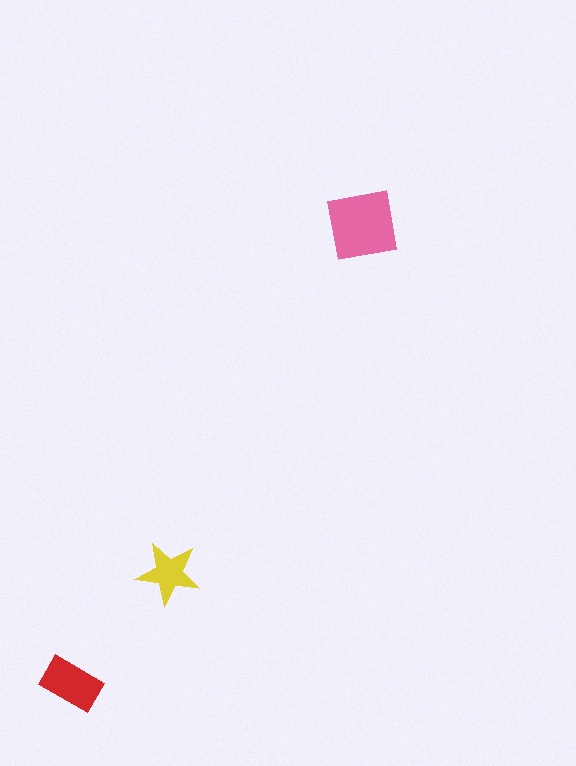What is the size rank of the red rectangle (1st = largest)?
2nd.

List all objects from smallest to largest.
The yellow star, the red rectangle, the pink square.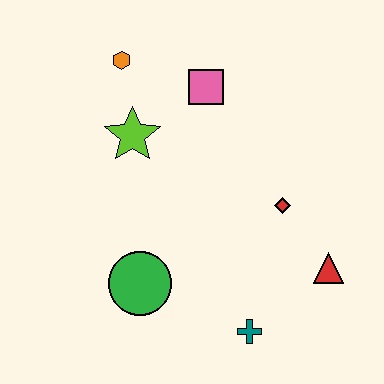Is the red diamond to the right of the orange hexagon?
Yes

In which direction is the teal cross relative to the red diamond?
The teal cross is below the red diamond.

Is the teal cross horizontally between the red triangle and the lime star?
Yes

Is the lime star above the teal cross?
Yes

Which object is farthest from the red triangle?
The orange hexagon is farthest from the red triangle.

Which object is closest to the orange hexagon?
The lime star is closest to the orange hexagon.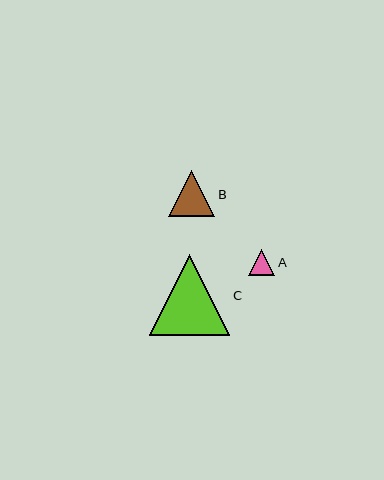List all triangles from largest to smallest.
From largest to smallest: C, B, A.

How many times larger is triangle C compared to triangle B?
Triangle C is approximately 1.7 times the size of triangle B.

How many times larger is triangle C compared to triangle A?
Triangle C is approximately 3.1 times the size of triangle A.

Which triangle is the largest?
Triangle C is the largest with a size of approximately 80 pixels.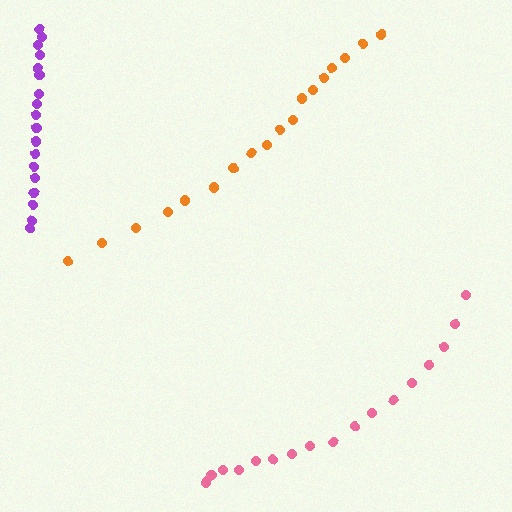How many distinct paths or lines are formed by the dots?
There are 3 distinct paths.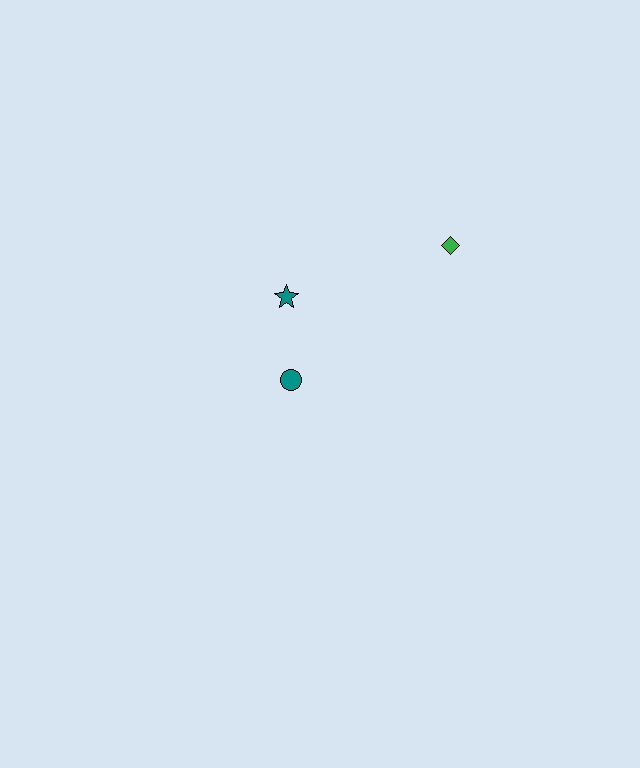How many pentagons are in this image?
There are no pentagons.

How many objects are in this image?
There are 3 objects.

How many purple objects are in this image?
There are no purple objects.